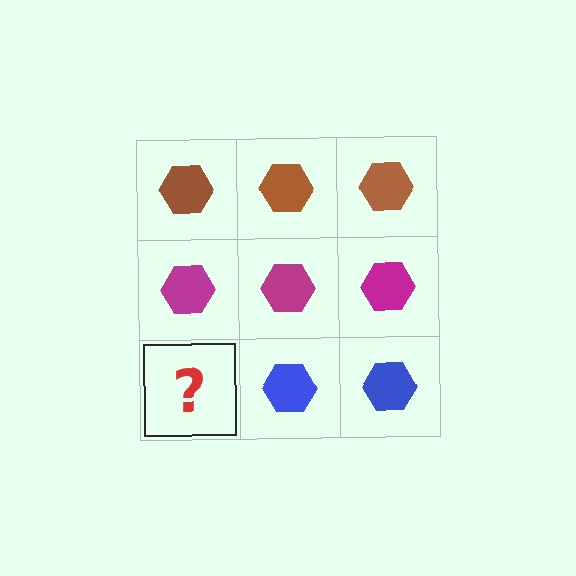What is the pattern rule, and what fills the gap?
The rule is that each row has a consistent color. The gap should be filled with a blue hexagon.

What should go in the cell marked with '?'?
The missing cell should contain a blue hexagon.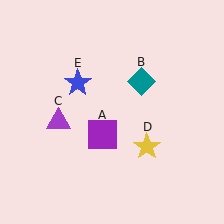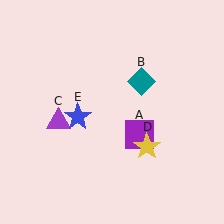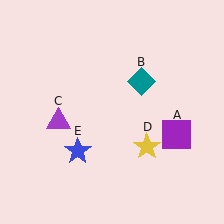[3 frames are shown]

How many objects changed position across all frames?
2 objects changed position: purple square (object A), blue star (object E).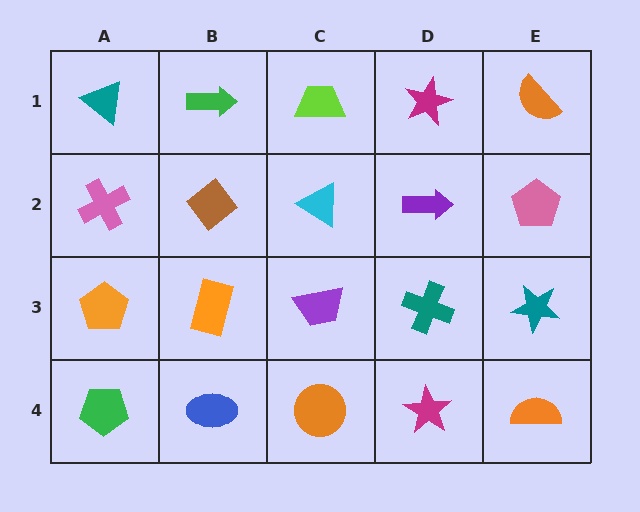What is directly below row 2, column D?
A teal cross.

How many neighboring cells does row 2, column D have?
4.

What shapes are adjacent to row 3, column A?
A pink cross (row 2, column A), a green pentagon (row 4, column A), an orange rectangle (row 3, column B).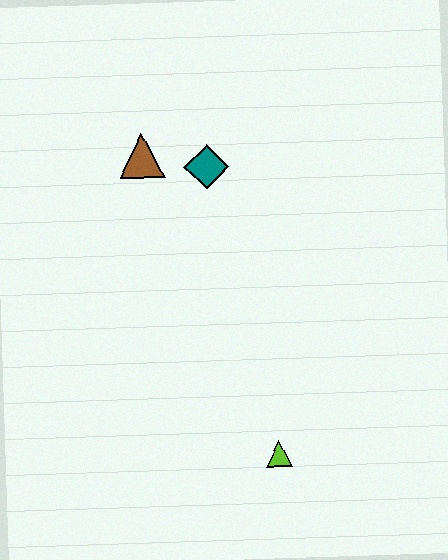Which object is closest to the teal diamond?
The brown triangle is closest to the teal diamond.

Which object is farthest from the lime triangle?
The brown triangle is farthest from the lime triangle.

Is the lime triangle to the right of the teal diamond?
Yes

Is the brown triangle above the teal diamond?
Yes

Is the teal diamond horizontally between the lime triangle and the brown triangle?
Yes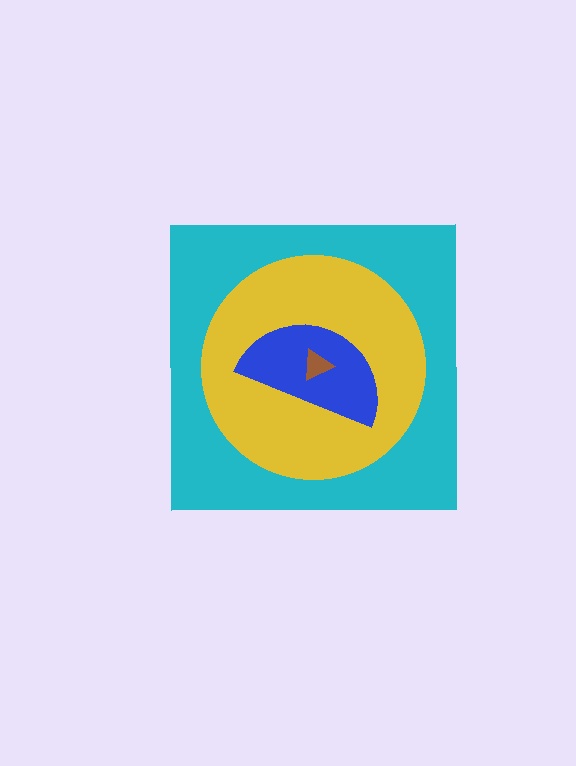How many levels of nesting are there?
4.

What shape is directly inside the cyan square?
The yellow circle.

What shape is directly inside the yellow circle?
The blue semicircle.